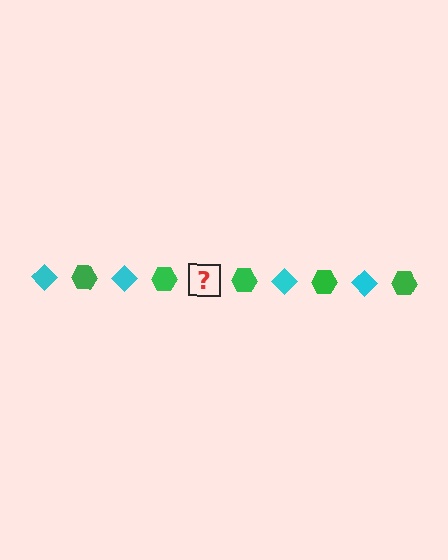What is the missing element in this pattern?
The missing element is a cyan diamond.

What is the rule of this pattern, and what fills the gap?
The rule is that the pattern alternates between cyan diamond and green hexagon. The gap should be filled with a cyan diamond.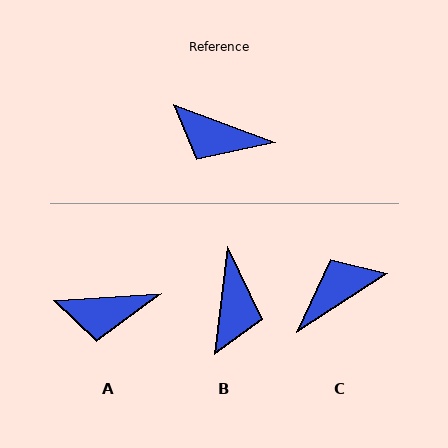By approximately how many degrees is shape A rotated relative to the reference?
Approximately 24 degrees counter-clockwise.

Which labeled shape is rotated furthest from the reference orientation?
C, about 126 degrees away.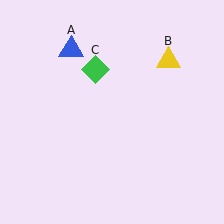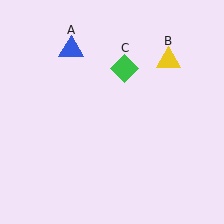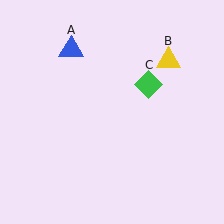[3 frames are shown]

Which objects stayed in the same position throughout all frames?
Blue triangle (object A) and yellow triangle (object B) remained stationary.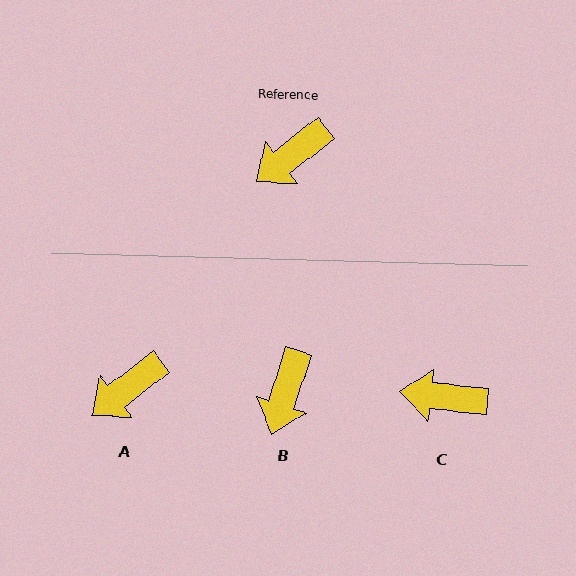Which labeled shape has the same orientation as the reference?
A.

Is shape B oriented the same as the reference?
No, it is off by about 35 degrees.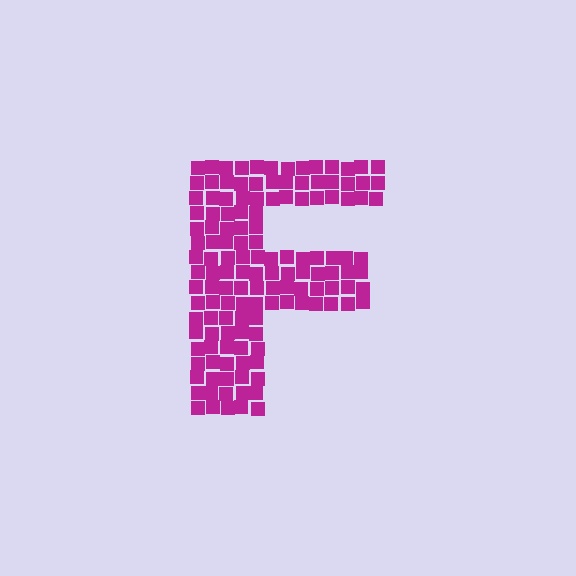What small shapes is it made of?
It is made of small squares.